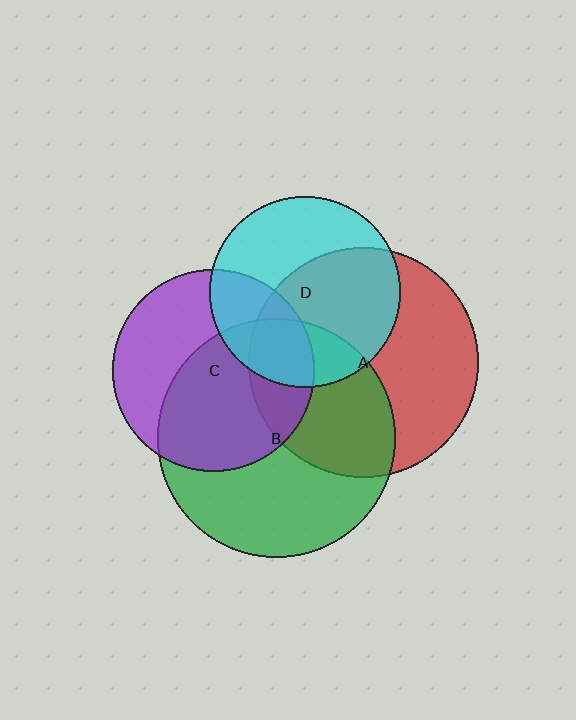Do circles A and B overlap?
Yes.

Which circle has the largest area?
Circle B (green).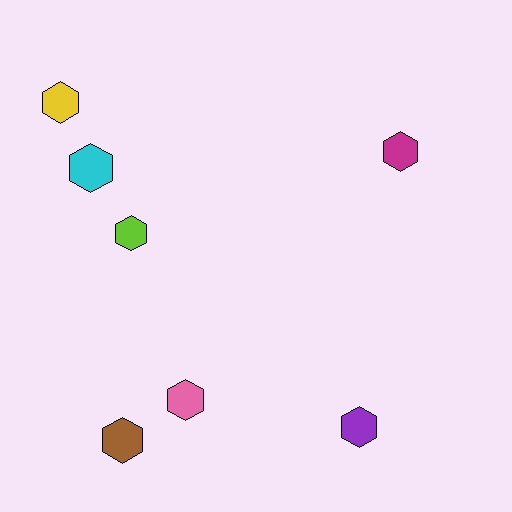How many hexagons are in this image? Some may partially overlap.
There are 7 hexagons.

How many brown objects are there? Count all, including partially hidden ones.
There is 1 brown object.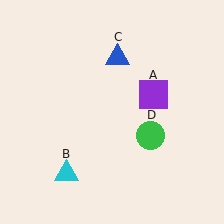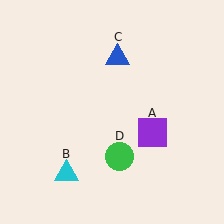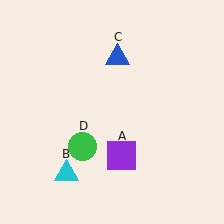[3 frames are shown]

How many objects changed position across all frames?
2 objects changed position: purple square (object A), green circle (object D).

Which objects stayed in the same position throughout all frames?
Cyan triangle (object B) and blue triangle (object C) remained stationary.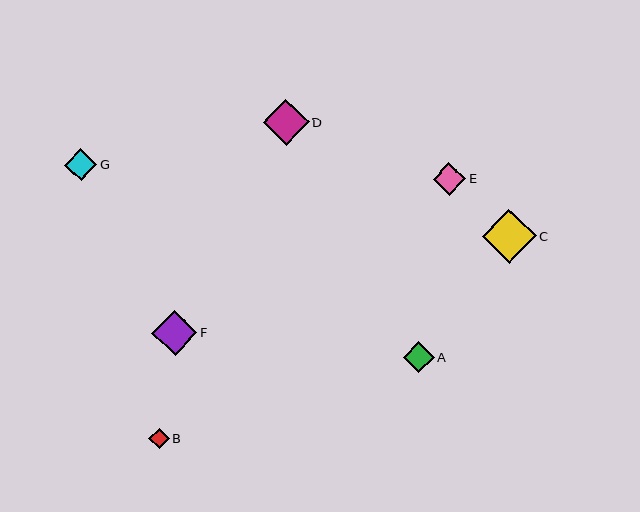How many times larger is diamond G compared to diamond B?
Diamond G is approximately 1.6 times the size of diamond B.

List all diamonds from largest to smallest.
From largest to smallest: C, D, F, E, G, A, B.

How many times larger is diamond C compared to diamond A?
Diamond C is approximately 1.7 times the size of diamond A.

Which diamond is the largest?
Diamond C is the largest with a size of approximately 53 pixels.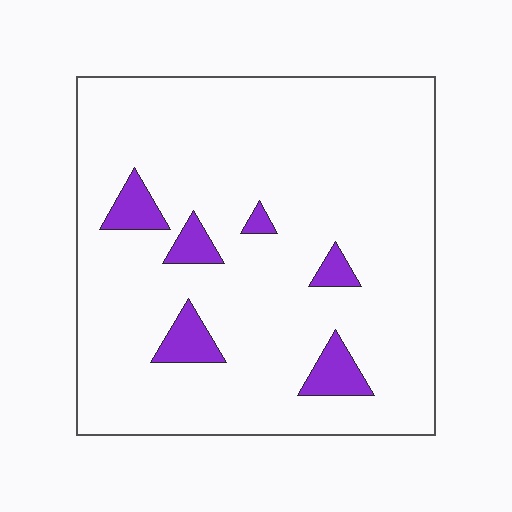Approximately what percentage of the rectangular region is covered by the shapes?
Approximately 10%.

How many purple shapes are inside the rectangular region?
6.